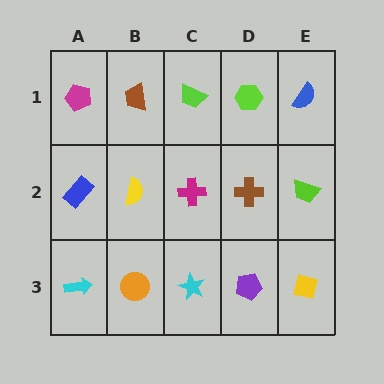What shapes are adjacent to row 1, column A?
A blue rectangle (row 2, column A), a brown trapezoid (row 1, column B).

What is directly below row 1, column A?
A blue rectangle.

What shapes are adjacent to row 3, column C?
A magenta cross (row 2, column C), an orange circle (row 3, column B), a purple pentagon (row 3, column D).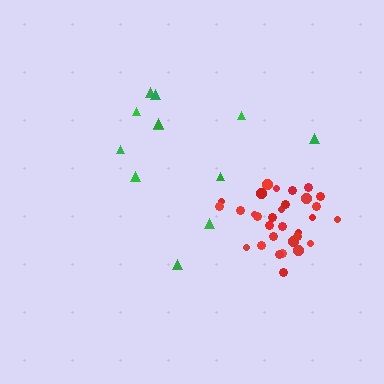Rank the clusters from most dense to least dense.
red, green.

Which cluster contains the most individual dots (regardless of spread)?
Red (32).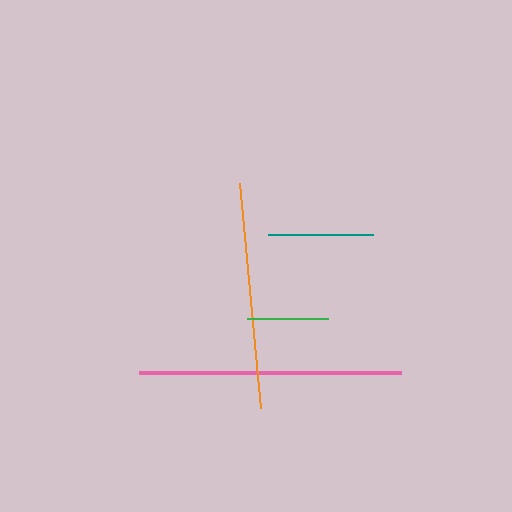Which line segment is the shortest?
The green line is the shortest at approximately 81 pixels.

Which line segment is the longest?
The pink line is the longest at approximately 262 pixels.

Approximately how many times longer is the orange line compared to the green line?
The orange line is approximately 2.8 times the length of the green line.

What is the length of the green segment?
The green segment is approximately 81 pixels long.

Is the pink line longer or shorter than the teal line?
The pink line is longer than the teal line.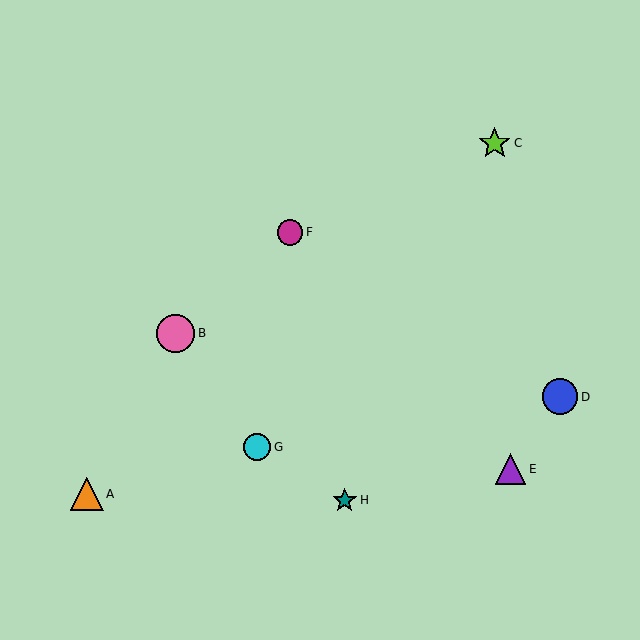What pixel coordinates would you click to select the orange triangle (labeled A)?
Click at (87, 494) to select the orange triangle A.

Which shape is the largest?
The pink circle (labeled B) is the largest.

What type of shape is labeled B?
Shape B is a pink circle.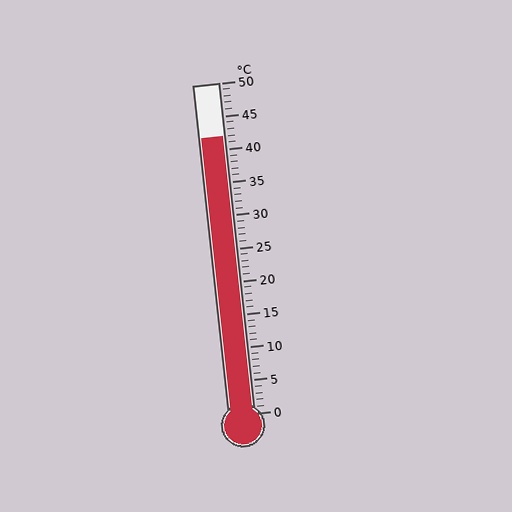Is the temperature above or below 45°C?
The temperature is below 45°C.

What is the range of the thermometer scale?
The thermometer scale ranges from 0°C to 50°C.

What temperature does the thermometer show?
The thermometer shows approximately 42°C.